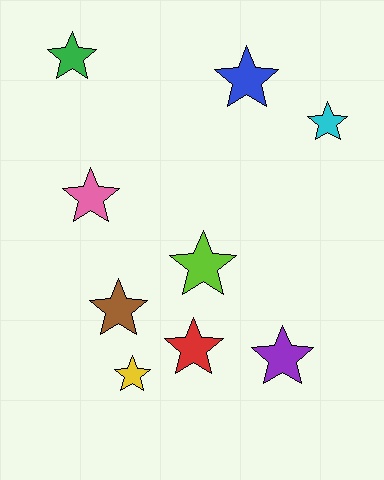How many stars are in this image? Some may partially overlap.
There are 9 stars.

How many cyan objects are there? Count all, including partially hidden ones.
There is 1 cyan object.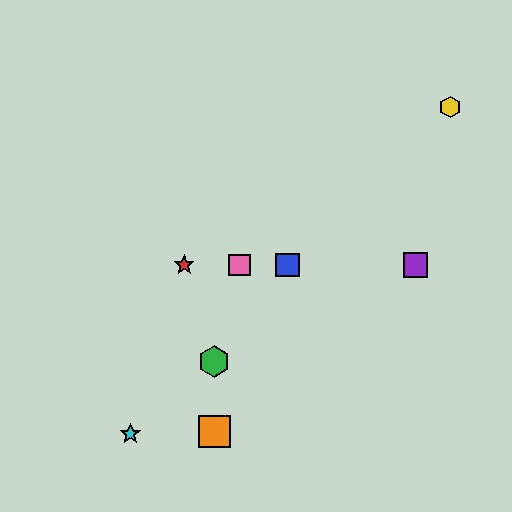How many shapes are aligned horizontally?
4 shapes (the red star, the blue square, the purple square, the pink square) are aligned horizontally.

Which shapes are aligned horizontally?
The red star, the blue square, the purple square, the pink square are aligned horizontally.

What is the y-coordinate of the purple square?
The purple square is at y≈265.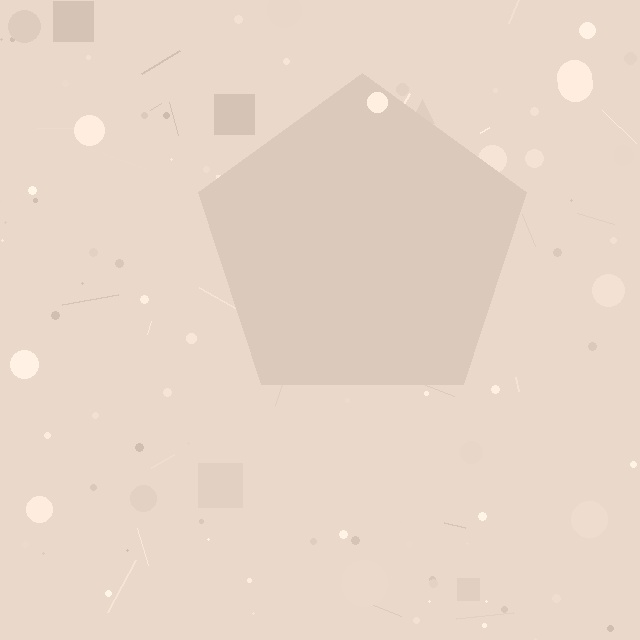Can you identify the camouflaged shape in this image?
The camouflaged shape is a pentagon.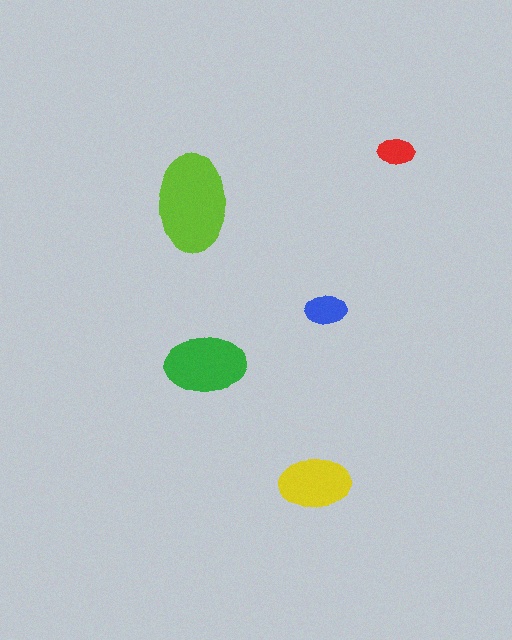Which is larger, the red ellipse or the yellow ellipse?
The yellow one.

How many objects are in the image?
There are 5 objects in the image.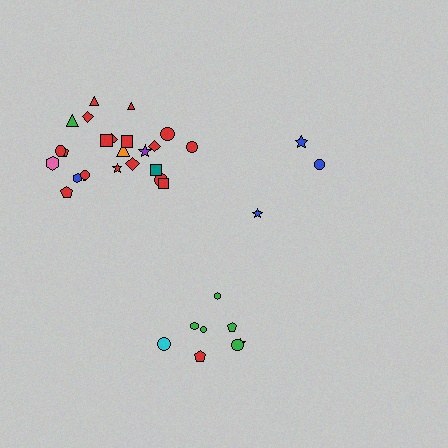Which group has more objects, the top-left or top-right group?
The top-left group.